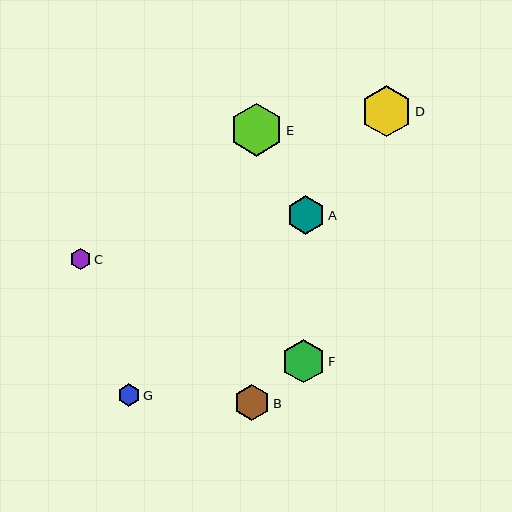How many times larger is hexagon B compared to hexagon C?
Hexagon B is approximately 1.7 times the size of hexagon C.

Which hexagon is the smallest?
Hexagon C is the smallest with a size of approximately 21 pixels.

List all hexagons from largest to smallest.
From largest to smallest: E, D, F, A, B, G, C.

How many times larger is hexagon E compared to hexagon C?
Hexagon E is approximately 2.5 times the size of hexagon C.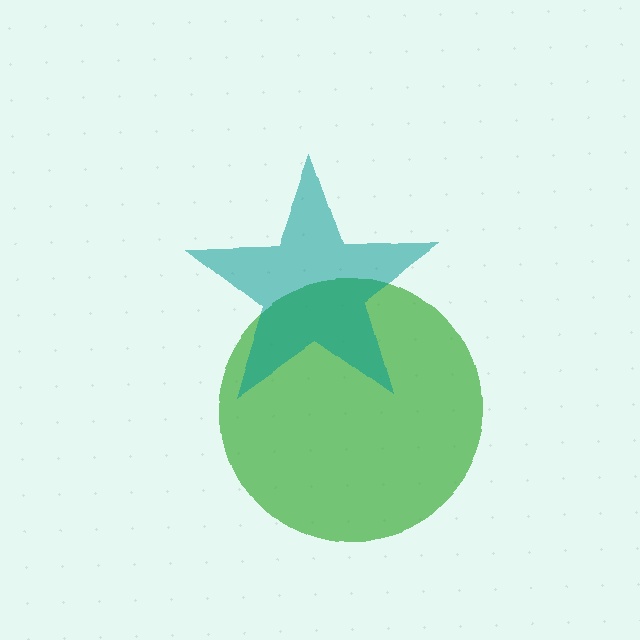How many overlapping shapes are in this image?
There are 2 overlapping shapes in the image.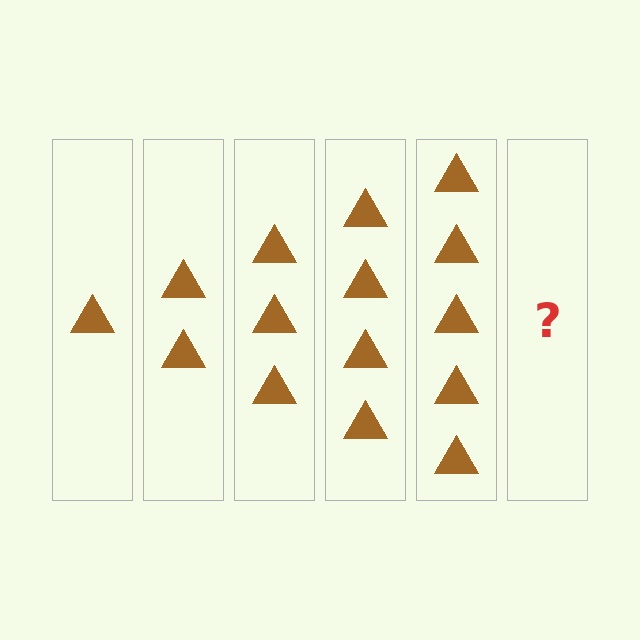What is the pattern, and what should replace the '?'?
The pattern is that each step adds one more triangle. The '?' should be 6 triangles.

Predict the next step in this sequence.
The next step is 6 triangles.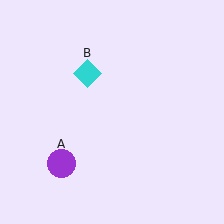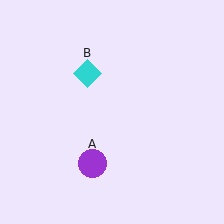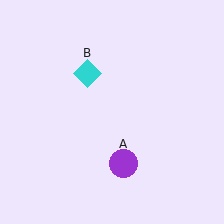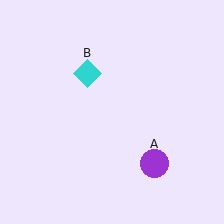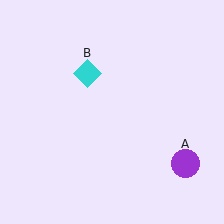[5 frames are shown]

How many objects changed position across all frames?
1 object changed position: purple circle (object A).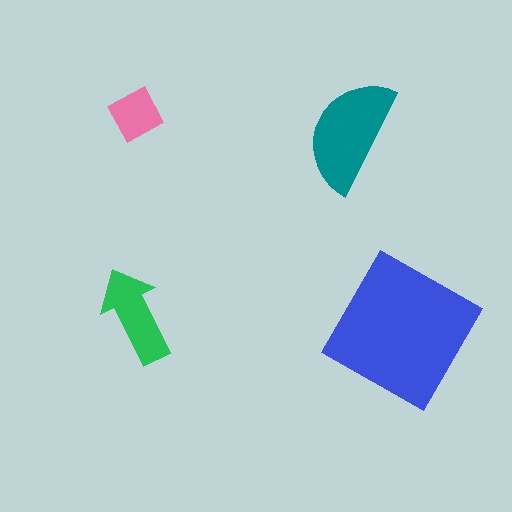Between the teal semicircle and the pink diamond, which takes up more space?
The teal semicircle.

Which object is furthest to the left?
The green arrow is leftmost.